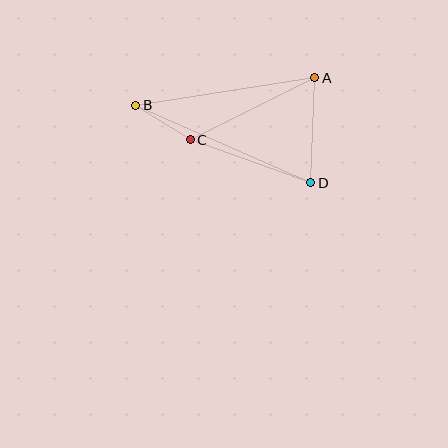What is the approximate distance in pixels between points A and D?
The distance between A and D is approximately 105 pixels.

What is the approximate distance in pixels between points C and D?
The distance between C and D is approximately 128 pixels.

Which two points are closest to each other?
Points B and C are closest to each other.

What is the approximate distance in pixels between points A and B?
The distance between A and B is approximately 181 pixels.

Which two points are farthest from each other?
Points B and D are farthest from each other.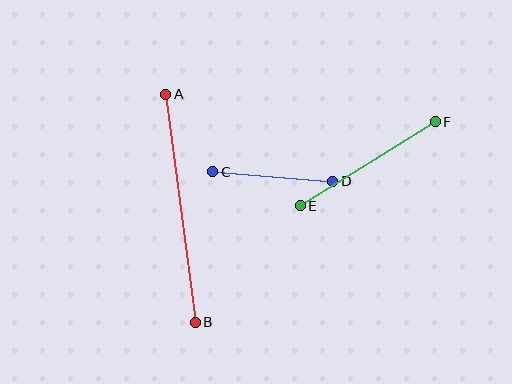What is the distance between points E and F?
The distance is approximately 159 pixels.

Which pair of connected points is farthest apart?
Points A and B are farthest apart.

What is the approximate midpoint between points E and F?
The midpoint is at approximately (368, 164) pixels.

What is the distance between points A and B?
The distance is approximately 230 pixels.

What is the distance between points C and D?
The distance is approximately 121 pixels.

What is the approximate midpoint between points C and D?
The midpoint is at approximately (273, 177) pixels.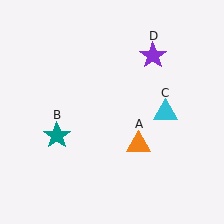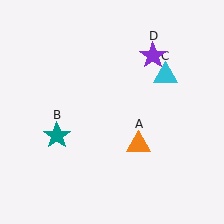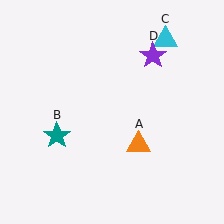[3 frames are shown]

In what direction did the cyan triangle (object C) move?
The cyan triangle (object C) moved up.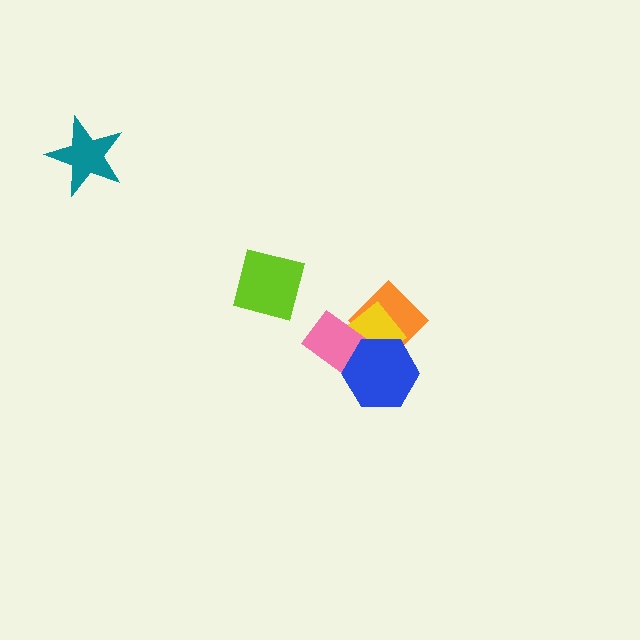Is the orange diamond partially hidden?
Yes, it is partially covered by another shape.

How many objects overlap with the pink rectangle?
3 objects overlap with the pink rectangle.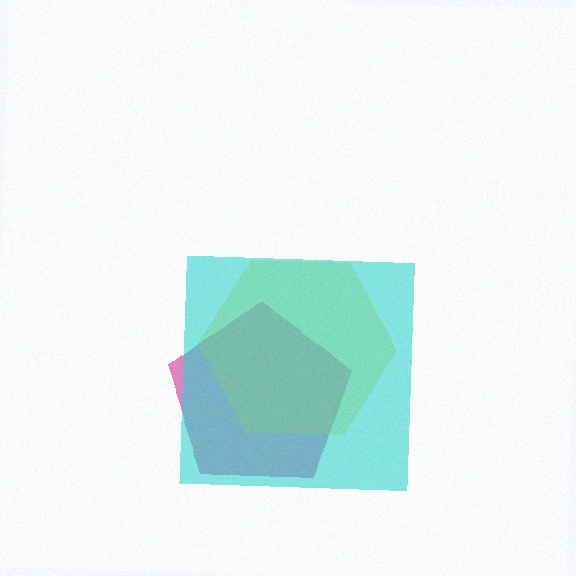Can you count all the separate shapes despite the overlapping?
Yes, there are 3 separate shapes.